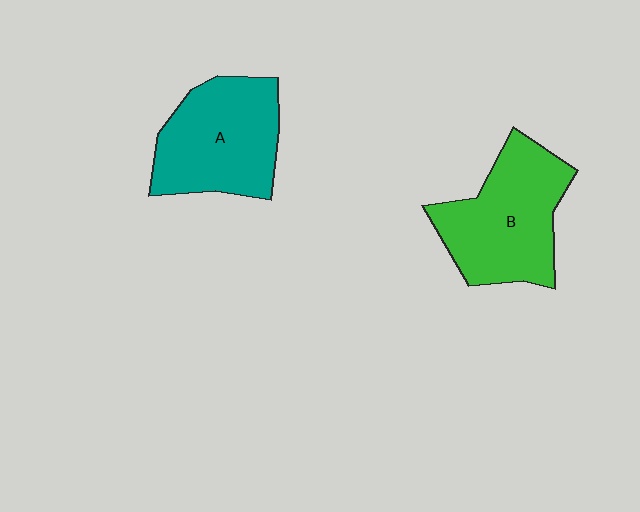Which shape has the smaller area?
Shape A (teal).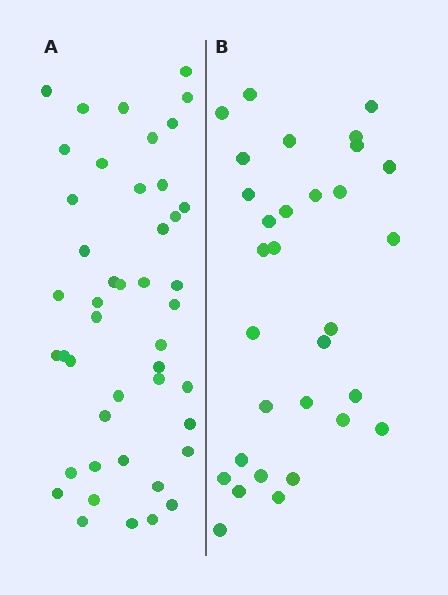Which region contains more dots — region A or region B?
Region A (the left region) has more dots.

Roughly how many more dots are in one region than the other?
Region A has approximately 15 more dots than region B.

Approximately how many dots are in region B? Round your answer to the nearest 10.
About 30 dots. (The exact count is 31, which rounds to 30.)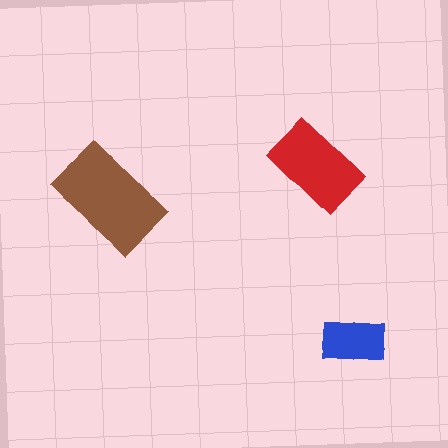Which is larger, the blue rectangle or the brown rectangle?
The brown one.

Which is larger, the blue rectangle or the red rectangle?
The red one.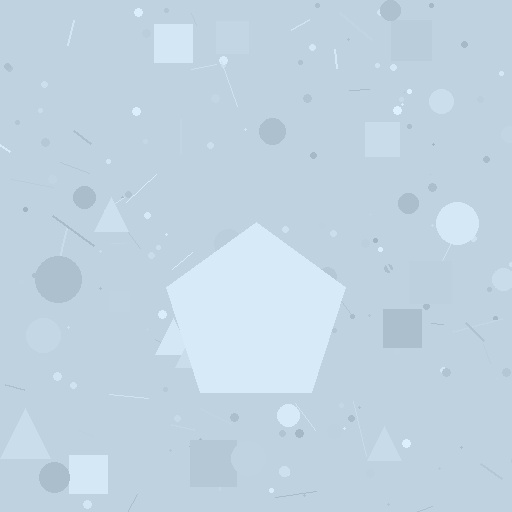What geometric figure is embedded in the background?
A pentagon is embedded in the background.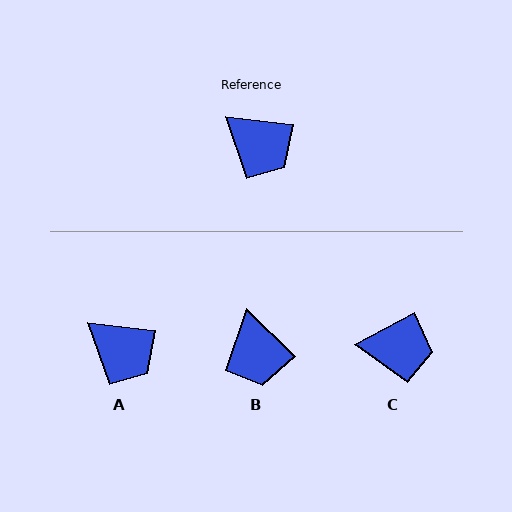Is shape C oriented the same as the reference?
No, it is off by about 35 degrees.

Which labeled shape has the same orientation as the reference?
A.